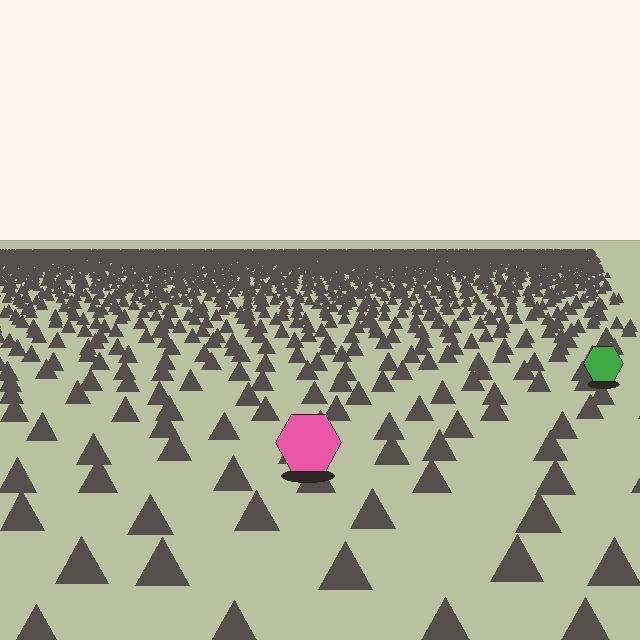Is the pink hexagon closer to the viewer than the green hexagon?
Yes. The pink hexagon is closer — you can tell from the texture gradient: the ground texture is coarser near it.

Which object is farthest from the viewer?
The green hexagon is farthest from the viewer. It appears smaller and the ground texture around it is denser.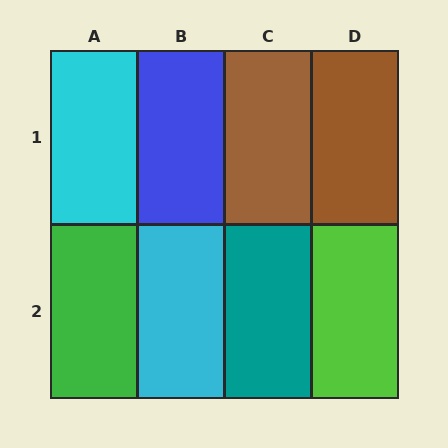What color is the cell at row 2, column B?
Cyan.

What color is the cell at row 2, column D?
Lime.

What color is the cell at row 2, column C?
Teal.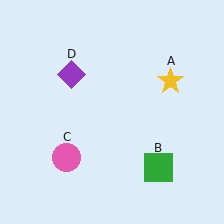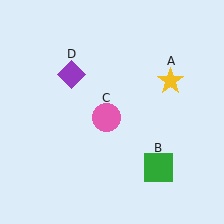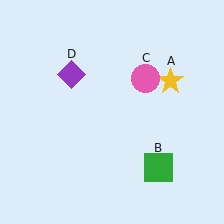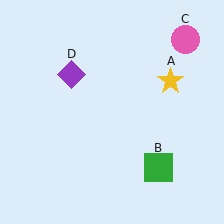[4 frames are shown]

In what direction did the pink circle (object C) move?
The pink circle (object C) moved up and to the right.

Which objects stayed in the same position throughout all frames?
Yellow star (object A) and green square (object B) and purple diamond (object D) remained stationary.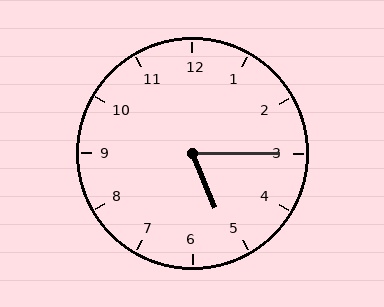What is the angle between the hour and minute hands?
Approximately 68 degrees.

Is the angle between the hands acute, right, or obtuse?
It is acute.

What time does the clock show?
5:15.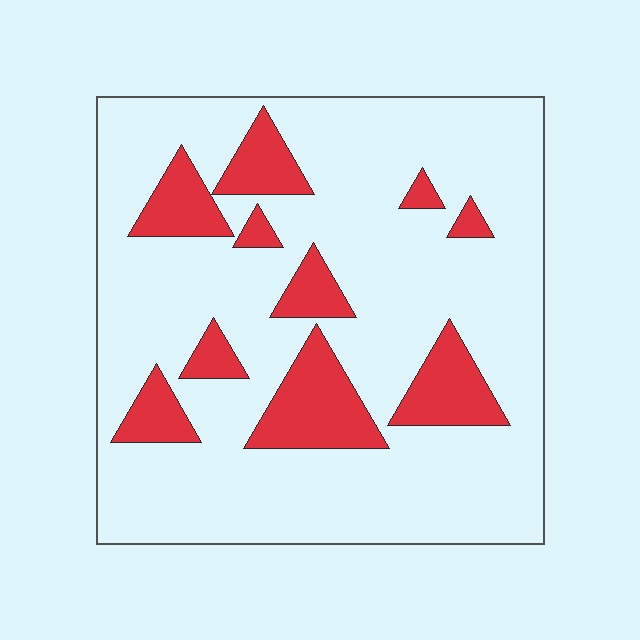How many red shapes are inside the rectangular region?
10.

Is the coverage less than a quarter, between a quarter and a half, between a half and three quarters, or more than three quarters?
Less than a quarter.